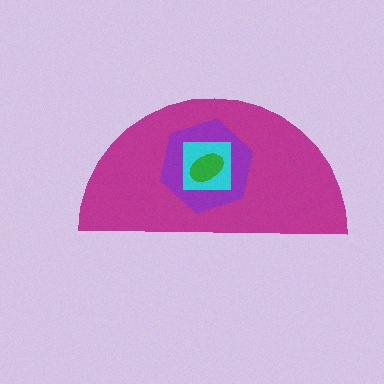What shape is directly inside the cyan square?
The green ellipse.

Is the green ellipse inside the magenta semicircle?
Yes.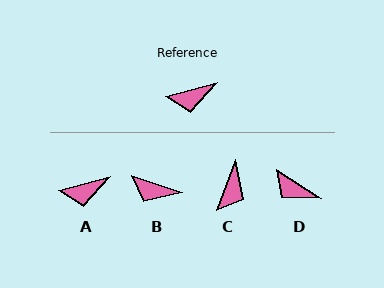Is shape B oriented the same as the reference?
No, it is off by about 33 degrees.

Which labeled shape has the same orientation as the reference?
A.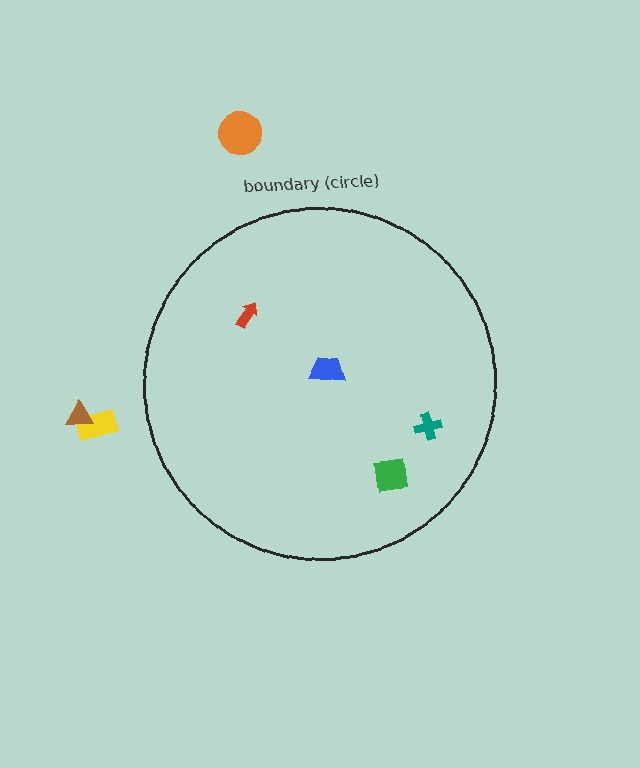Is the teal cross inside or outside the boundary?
Inside.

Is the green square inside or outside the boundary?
Inside.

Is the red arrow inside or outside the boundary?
Inside.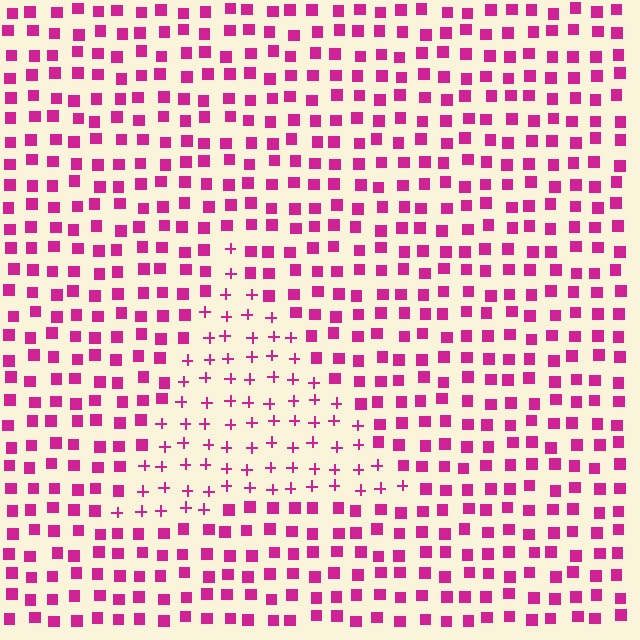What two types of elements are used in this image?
The image uses plus signs inside the triangle region and squares outside it.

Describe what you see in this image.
The image is filled with small magenta elements arranged in a uniform grid. A triangle-shaped region contains plus signs, while the surrounding area contains squares. The boundary is defined purely by the change in element shape.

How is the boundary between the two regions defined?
The boundary is defined by a change in element shape: plus signs inside vs. squares outside. All elements share the same color and spacing.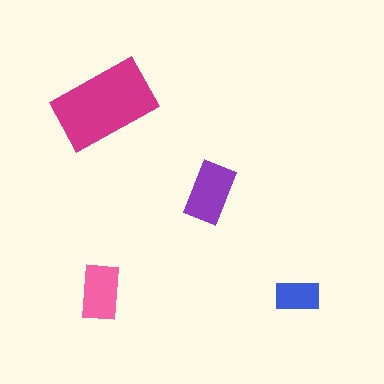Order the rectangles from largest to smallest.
the magenta one, the purple one, the pink one, the blue one.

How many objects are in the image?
There are 4 objects in the image.